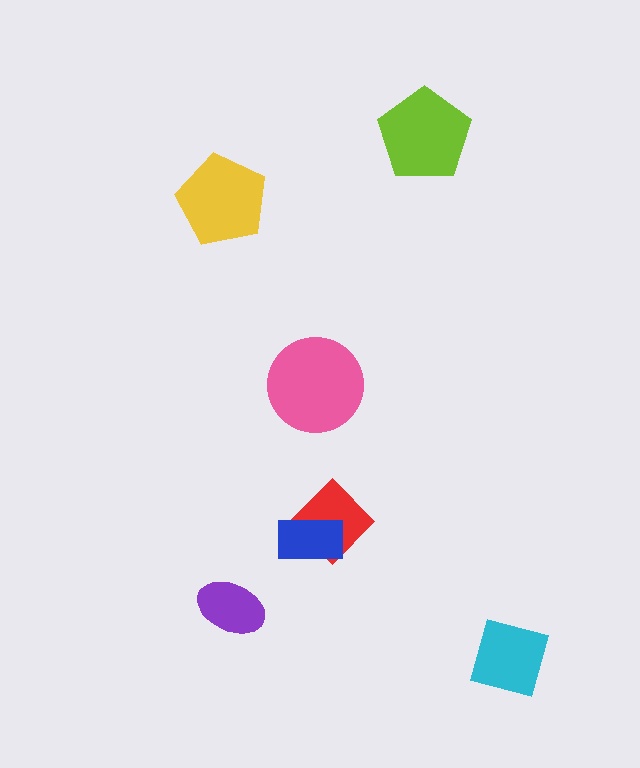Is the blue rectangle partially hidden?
No, no other shape covers it.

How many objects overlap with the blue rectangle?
1 object overlaps with the blue rectangle.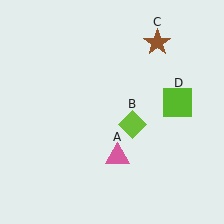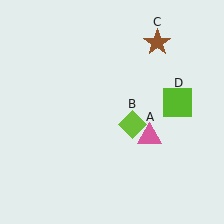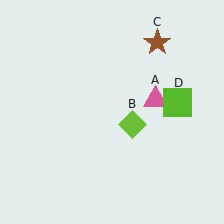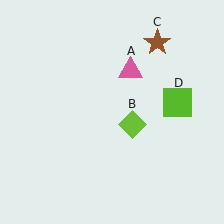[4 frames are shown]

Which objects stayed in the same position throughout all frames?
Lime diamond (object B) and brown star (object C) and lime square (object D) remained stationary.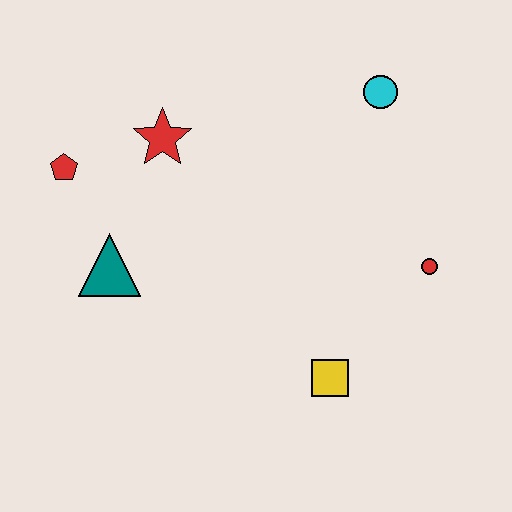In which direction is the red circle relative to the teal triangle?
The red circle is to the right of the teal triangle.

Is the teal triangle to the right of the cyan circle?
No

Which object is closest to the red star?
The red pentagon is closest to the red star.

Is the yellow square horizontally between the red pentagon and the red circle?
Yes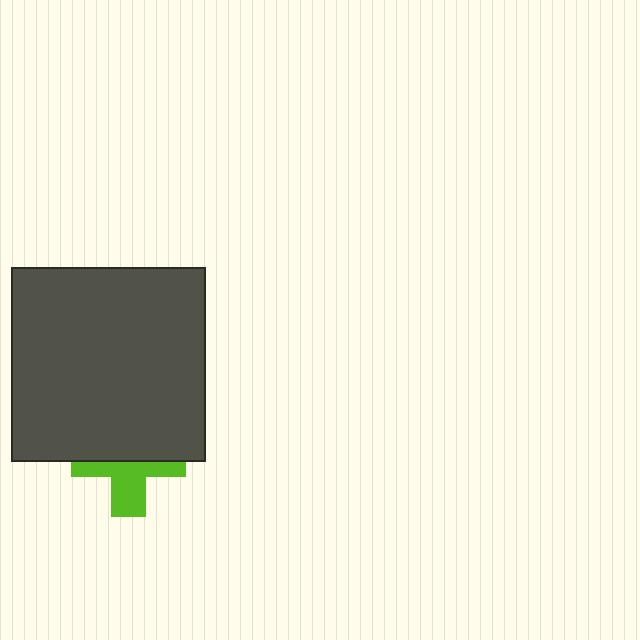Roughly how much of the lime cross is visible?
About half of it is visible (roughly 47%).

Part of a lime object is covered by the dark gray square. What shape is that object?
It is a cross.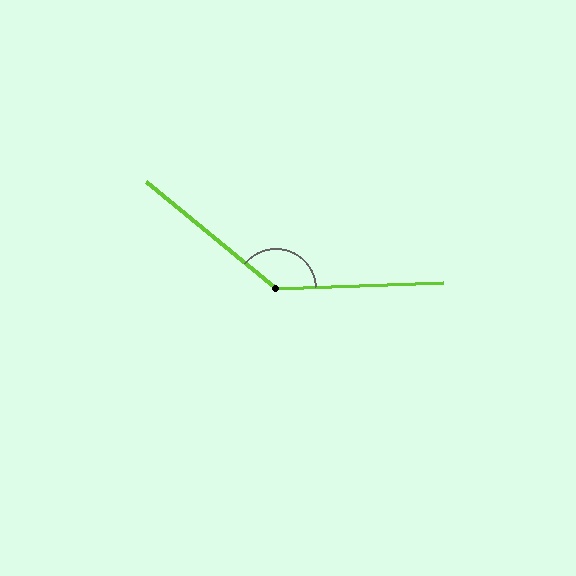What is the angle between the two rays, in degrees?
Approximately 138 degrees.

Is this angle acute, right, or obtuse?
It is obtuse.